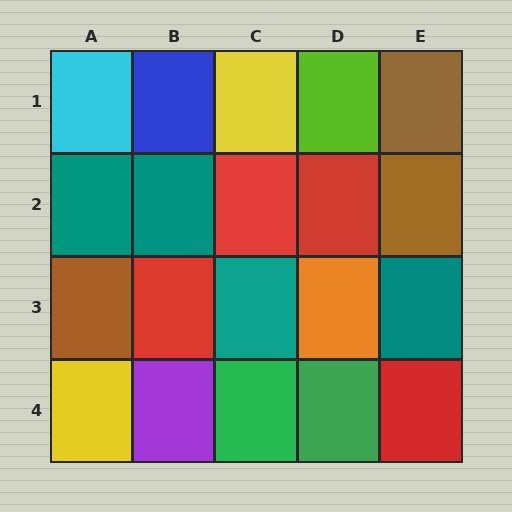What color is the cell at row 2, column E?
Brown.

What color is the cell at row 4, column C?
Green.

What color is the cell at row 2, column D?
Red.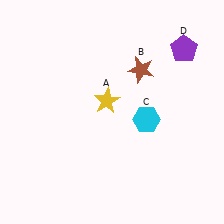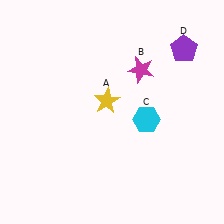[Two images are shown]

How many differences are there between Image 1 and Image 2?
There is 1 difference between the two images.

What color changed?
The star (B) changed from brown in Image 1 to magenta in Image 2.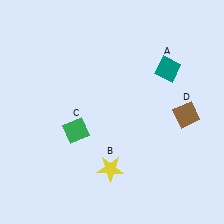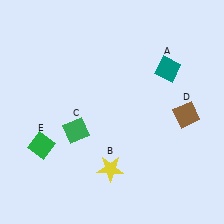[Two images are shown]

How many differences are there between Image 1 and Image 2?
There is 1 difference between the two images.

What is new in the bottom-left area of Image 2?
A green diamond (E) was added in the bottom-left area of Image 2.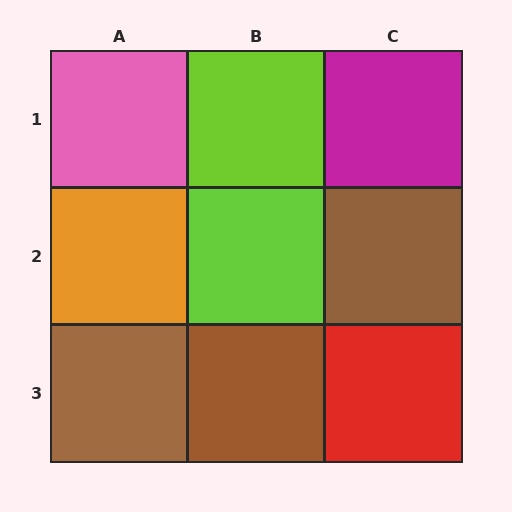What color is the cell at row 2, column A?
Orange.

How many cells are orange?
1 cell is orange.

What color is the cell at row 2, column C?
Brown.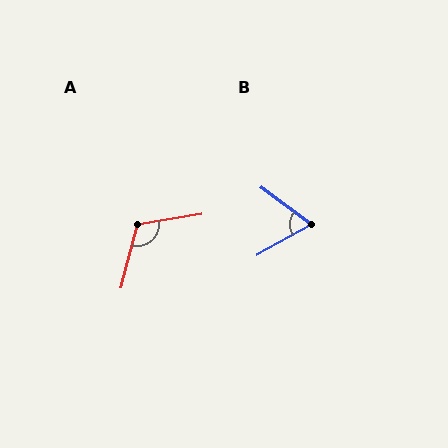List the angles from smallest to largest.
B (66°), A (113°).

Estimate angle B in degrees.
Approximately 66 degrees.